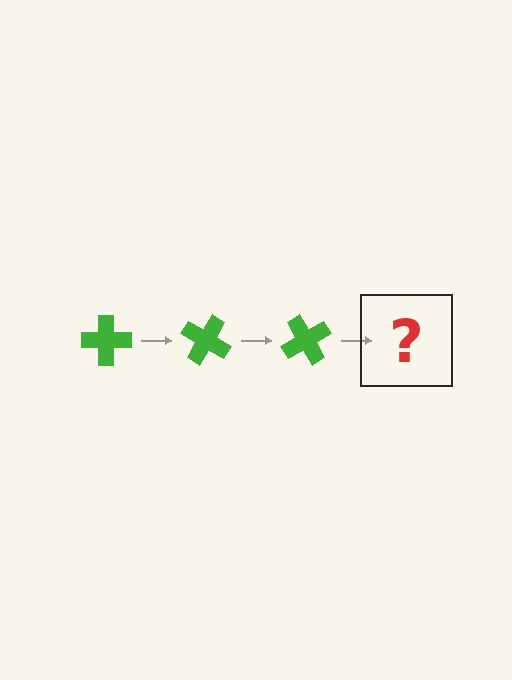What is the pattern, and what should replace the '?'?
The pattern is that the cross rotates 30 degrees each step. The '?' should be a green cross rotated 90 degrees.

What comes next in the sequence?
The next element should be a green cross rotated 90 degrees.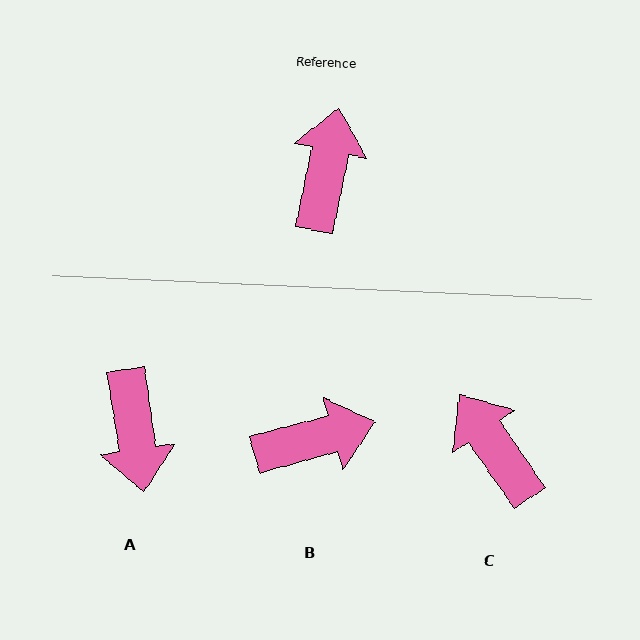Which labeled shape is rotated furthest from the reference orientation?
A, about 160 degrees away.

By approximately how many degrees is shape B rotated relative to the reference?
Approximately 63 degrees clockwise.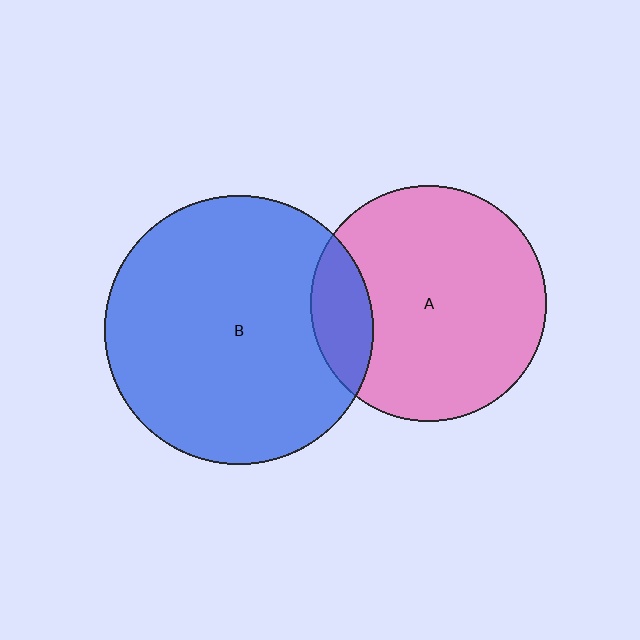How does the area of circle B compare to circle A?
Approximately 1.3 times.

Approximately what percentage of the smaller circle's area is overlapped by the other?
Approximately 15%.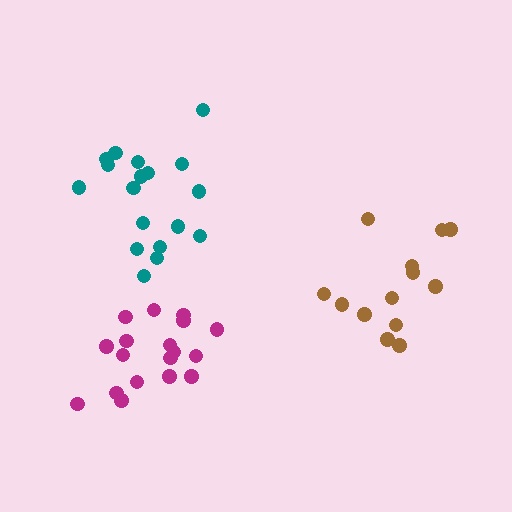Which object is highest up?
The teal cluster is topmost.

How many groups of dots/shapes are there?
There are 3 groups.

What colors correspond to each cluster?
The clusters are colored: magenta, teal, brown.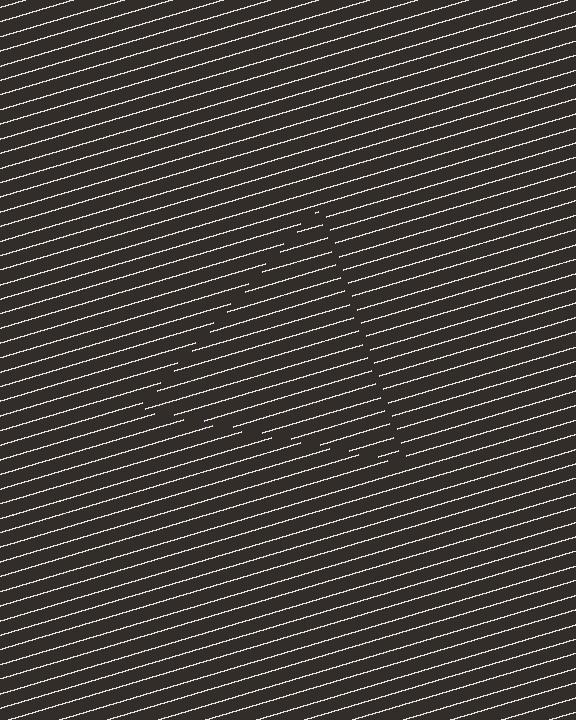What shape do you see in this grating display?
An illusory triangle. The interior of the shape contains the same grating, shifted by half a period — the contour is defined by the phase discontinuity where line-ends from the inner and outer gratings abut.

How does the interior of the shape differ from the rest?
The interior of the shape contains the same grating, shifted by half a period — the contour is defined by the phase discontinuity where line-ends from the inner and outer gratings abut.